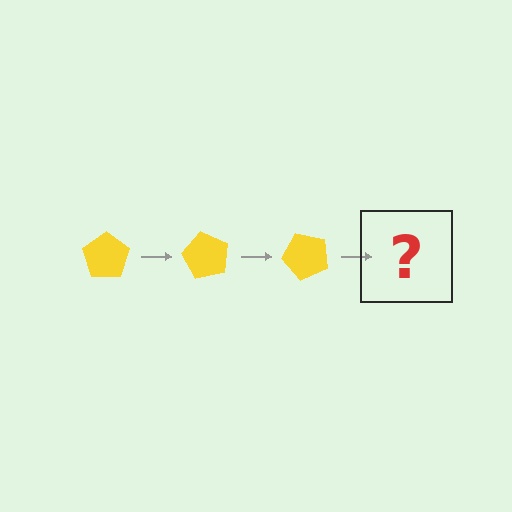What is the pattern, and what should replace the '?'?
The pattern is that the pentagon rotates 60 degrees each step. The '?' should be a yellow pentagon rotated 180 degrees.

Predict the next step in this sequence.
The next step is a yellow pentagon rotated 180 degrees.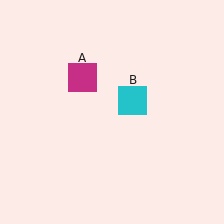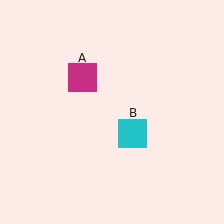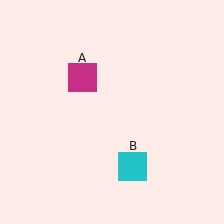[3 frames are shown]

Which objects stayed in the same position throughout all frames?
Magenta square (object A) remained stationary.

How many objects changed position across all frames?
1 object changed position: cyan square (object B).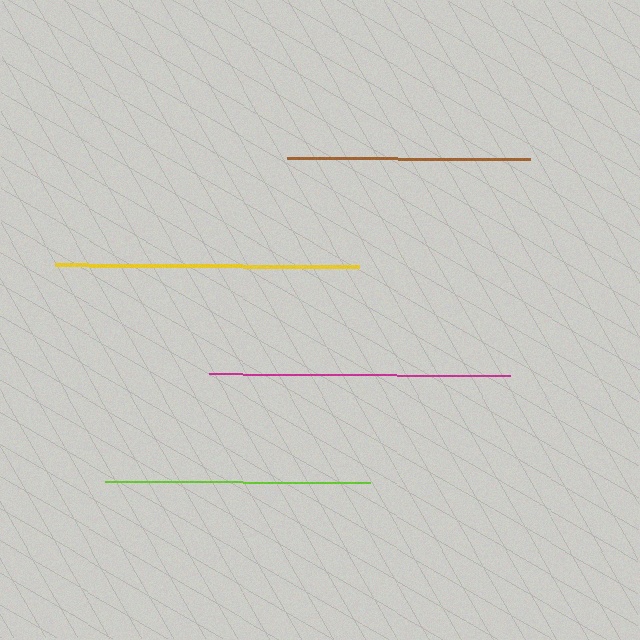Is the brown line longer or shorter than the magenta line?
The magenta line is longer than the brown line.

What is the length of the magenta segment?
The magenta segment is approximately 301 pixels long.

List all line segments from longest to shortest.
From longest to shortest: yellow, magenta, lime, brown.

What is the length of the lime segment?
The lime segment is approximately 265 pixels long.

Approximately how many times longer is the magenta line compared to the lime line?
The magenta line is approximately 1.1 times the length of the lime line.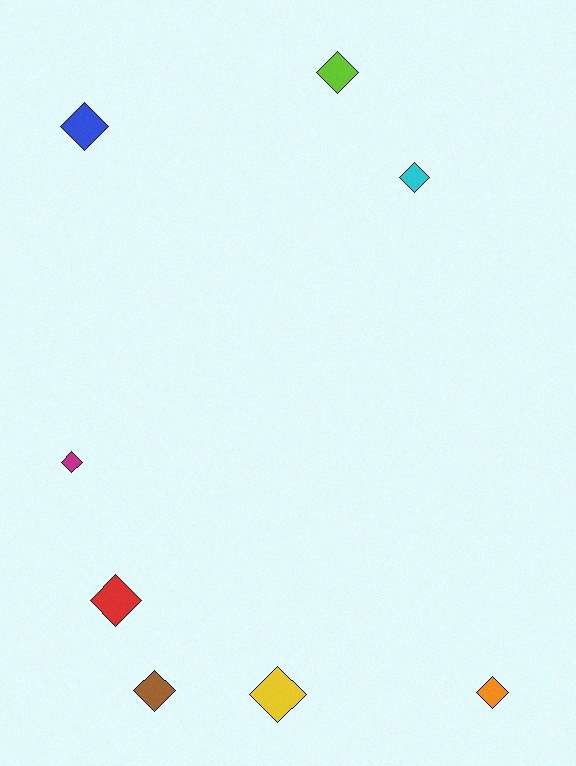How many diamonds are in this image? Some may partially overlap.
There are 8 diamonds.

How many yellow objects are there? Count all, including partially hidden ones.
There is 1 yellow object.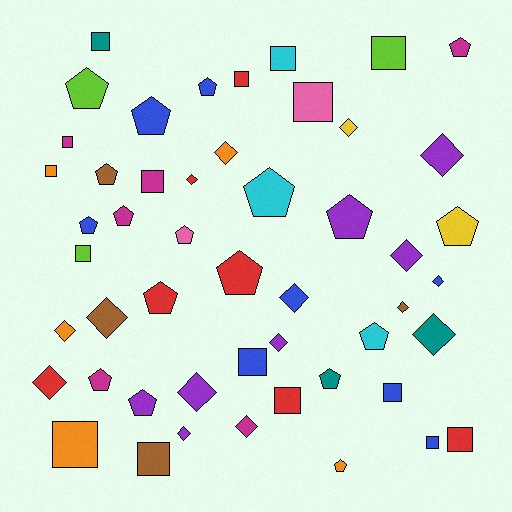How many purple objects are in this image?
There are 7 purple objects.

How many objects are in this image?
There are 50 objects.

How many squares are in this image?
There are 16 squares.